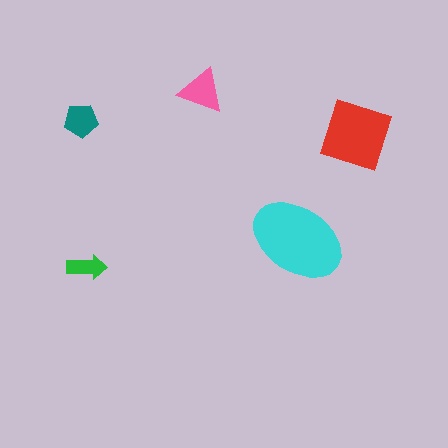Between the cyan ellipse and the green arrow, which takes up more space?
The cyan ellipse.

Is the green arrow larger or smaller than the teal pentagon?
Smaller.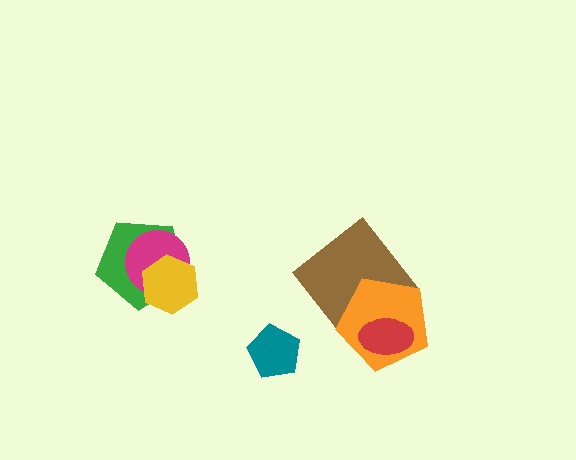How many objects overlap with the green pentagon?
2 objects overlap with the green pentagon.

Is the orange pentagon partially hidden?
Yes, it is partially covered by another shape.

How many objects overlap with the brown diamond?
2 objects overlap with the brown diamond.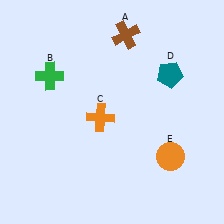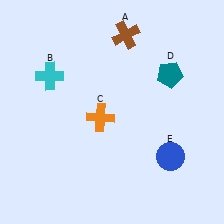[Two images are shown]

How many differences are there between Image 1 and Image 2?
There are 2 differences between the two images.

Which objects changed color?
B changed from green to cyan. E changed from orange to blue.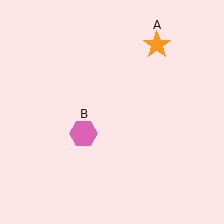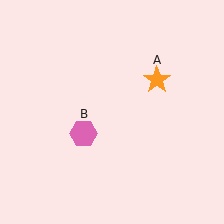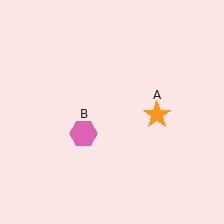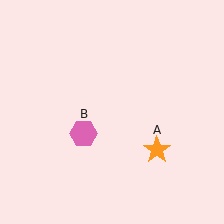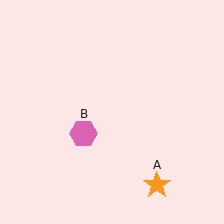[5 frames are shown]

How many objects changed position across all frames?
1 object changed position: orange star (object A).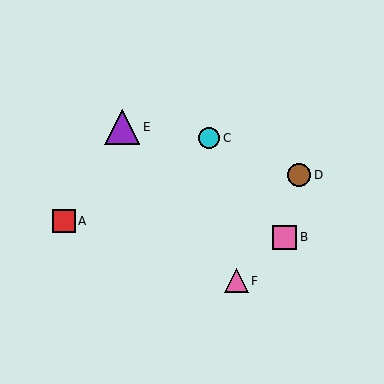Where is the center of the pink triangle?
The center of the pink triangle is at (236, 281).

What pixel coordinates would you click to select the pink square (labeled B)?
Click at (285, 237) to select the pink square B.